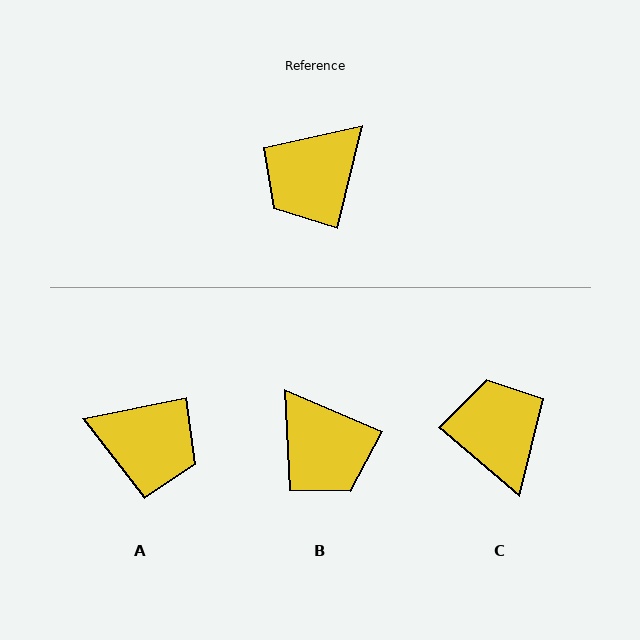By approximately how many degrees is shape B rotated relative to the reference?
Approximately 80 degrees counter-clockwise.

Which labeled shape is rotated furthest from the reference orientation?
C, about 117 degrees away.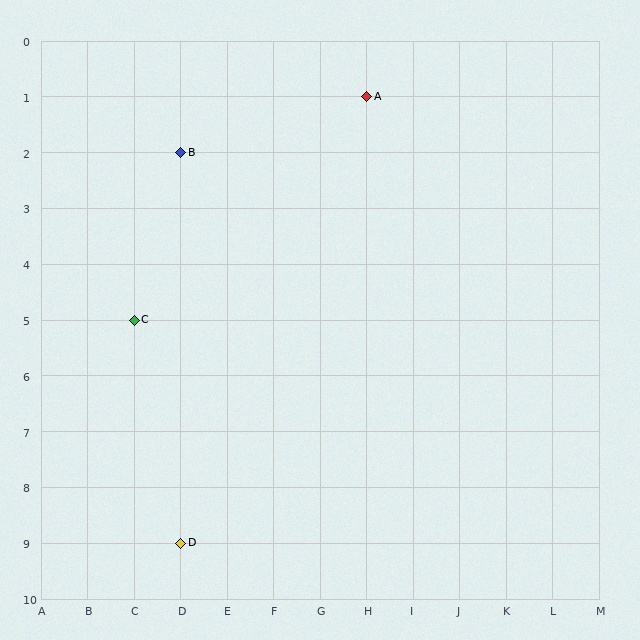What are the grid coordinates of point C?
Point C is at grid coordinates (C, 5).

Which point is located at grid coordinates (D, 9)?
Point D is at (D, 9).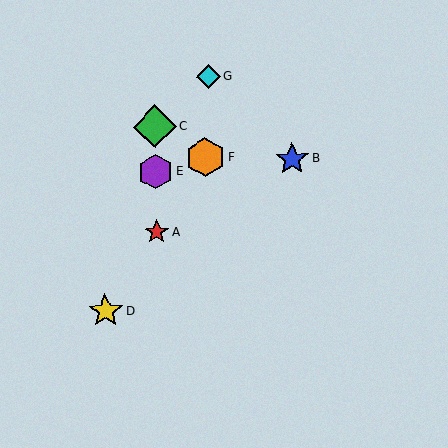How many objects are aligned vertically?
3 objects (A, C, E) are aligned vertically.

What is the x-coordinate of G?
Object G is at x≈208.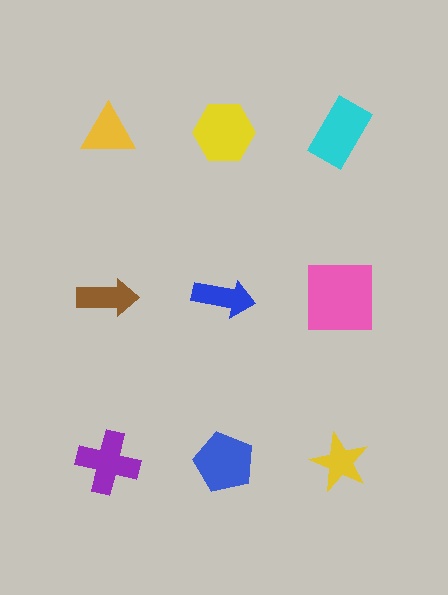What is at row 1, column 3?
A cyan rectangle.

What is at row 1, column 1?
A yellow triangle.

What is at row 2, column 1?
A brown arrow.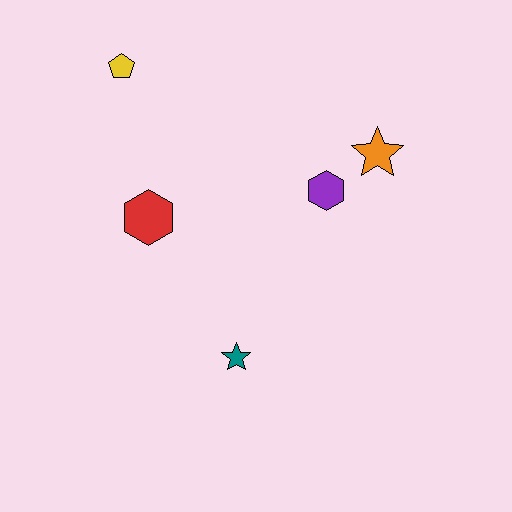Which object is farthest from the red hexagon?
The orange star is farthest from the red hexagon.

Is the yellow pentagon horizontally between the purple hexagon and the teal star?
No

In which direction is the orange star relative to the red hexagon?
The orange star is to the right of the red hexagon.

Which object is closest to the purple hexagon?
The orange star is closest to the purple hexagon.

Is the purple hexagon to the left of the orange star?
Yes